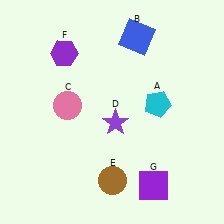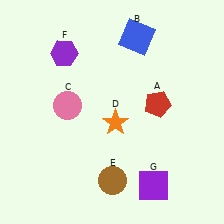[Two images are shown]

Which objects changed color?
A changed from cyan to red. D changed from purple to orange.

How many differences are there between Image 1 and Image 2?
There are 2 differences between the two images.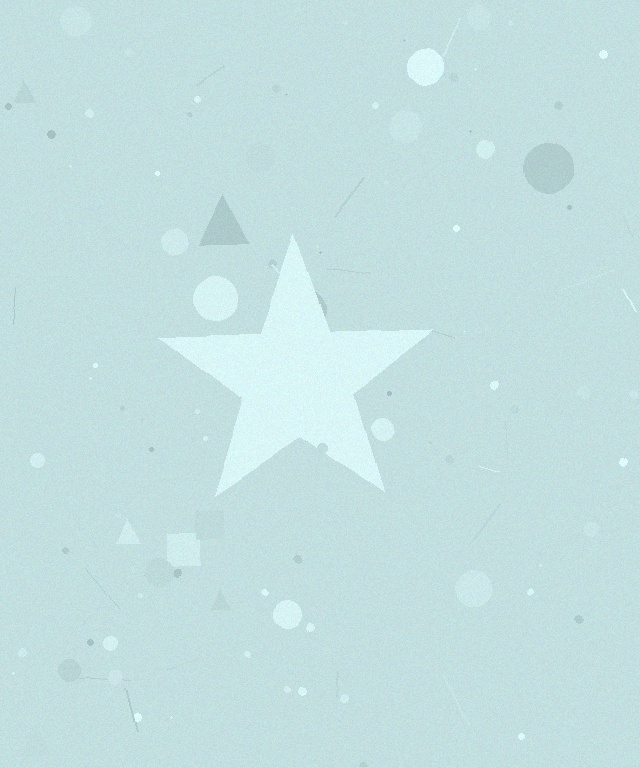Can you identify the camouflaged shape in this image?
The camouflaged shape is a star.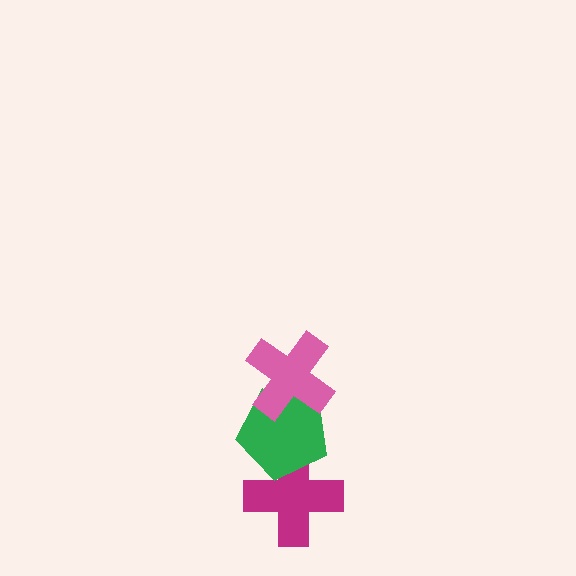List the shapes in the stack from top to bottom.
From top to bottom: the pink cross, the green pentagon, the magenta cross.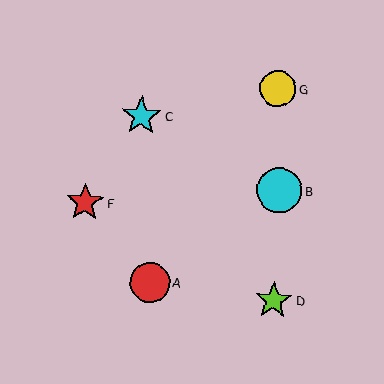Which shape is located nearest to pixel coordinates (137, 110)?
The cyan star (labeled C) at (141, 116) is nearest to that location.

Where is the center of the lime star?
The center of the lime star is at (274, 300).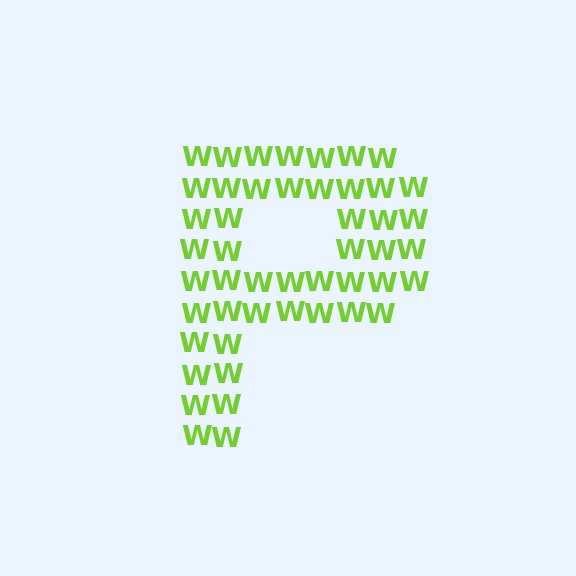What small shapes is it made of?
It is made of small letter W's.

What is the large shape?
The large shape is the letter P.